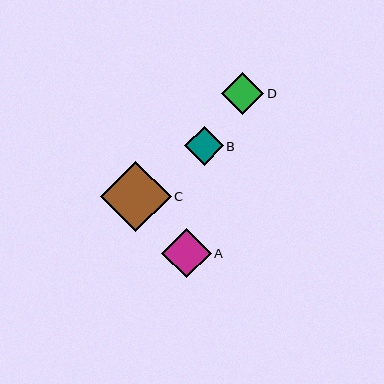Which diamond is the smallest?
Diamond B is the smallest with a size of approximately 39 pixels.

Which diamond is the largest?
Diamond C is the largest with a size of approximately 70 pixels.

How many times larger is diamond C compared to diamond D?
Diamond C is approximately 1.7 times the size of diamond D.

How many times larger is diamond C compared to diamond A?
Diamond C is approximately 1.4 times the size of diamond A.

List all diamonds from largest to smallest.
From largest to smallest: C, A, D, B.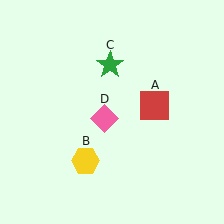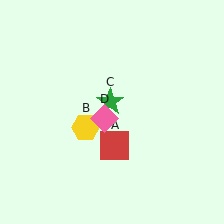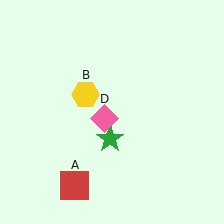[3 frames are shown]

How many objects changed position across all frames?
3 objects changed position: red square (object A), yellow hexagon (object B), green star (object C).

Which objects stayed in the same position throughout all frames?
Pink diamond (object D) remained stationary.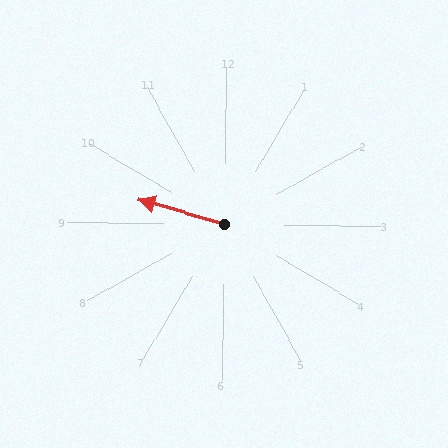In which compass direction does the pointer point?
West.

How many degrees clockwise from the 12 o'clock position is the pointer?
Approximately 285 degrees.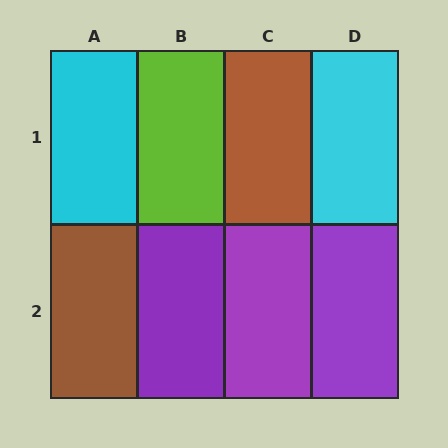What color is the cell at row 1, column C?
Brown.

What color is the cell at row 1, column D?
Cyan.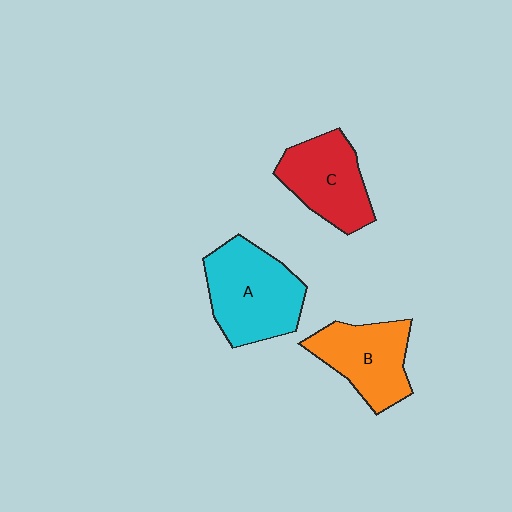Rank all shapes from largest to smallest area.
From largest to smallest: A (cyan), C (red), B (orange).